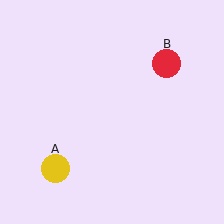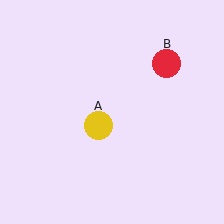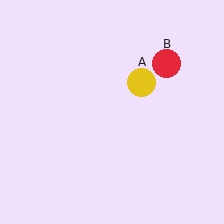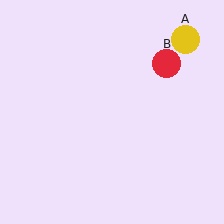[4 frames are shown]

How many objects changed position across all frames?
1 object changed position: yellow circle (object A).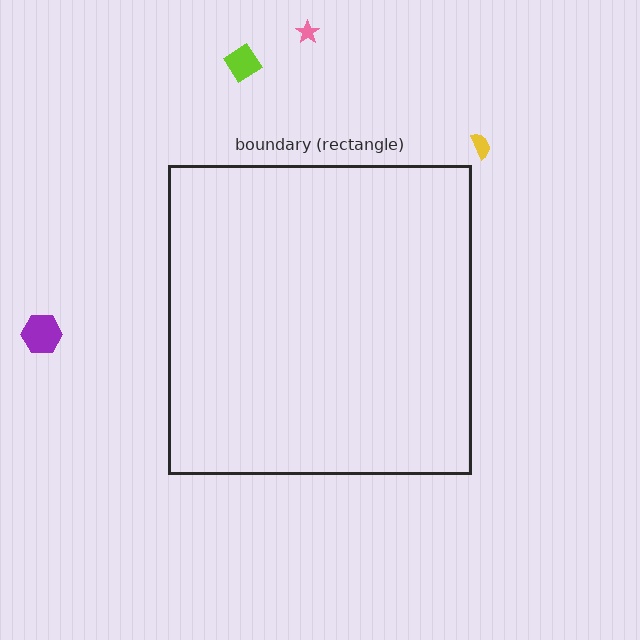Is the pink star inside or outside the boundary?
Outside.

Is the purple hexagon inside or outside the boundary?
Outside.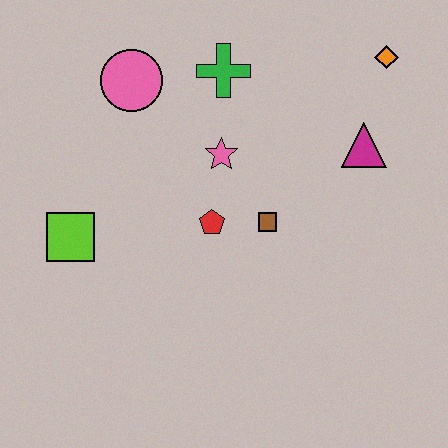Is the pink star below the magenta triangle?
Yes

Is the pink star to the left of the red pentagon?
No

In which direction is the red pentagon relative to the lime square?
The red pentagon is to the right of the lime square.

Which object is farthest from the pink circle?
The orange diamond is farthest from the pink circle.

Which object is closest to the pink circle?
The green cross is closest to the pink circle.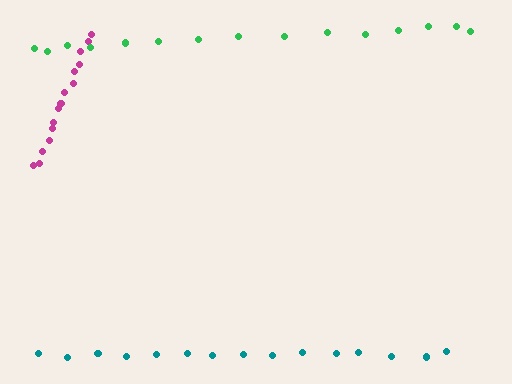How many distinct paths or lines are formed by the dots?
There are 3 distinct paths.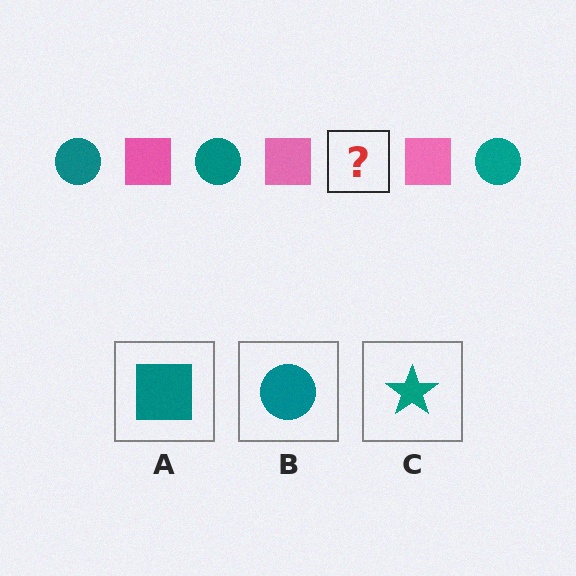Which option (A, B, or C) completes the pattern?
B.